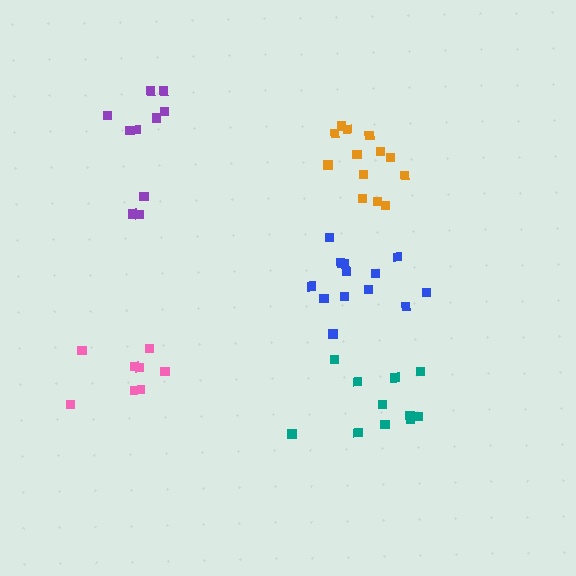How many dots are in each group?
Group 1: 13 dots, Group 2: 10 dots, Group 3: 12 dots, Group 4: 8 dots, Group 5: 13 dots (56 total).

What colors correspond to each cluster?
The clusters are colored: blue, purple, teal, pink, orange.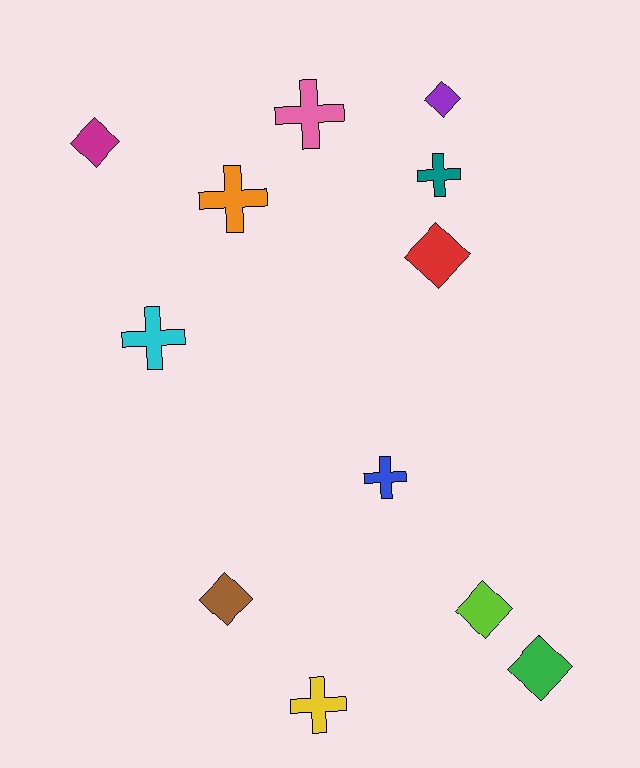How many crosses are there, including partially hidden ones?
There are 6 crosses.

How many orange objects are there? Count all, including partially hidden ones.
There is 1 orange object.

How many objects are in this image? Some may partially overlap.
There are 12 objects.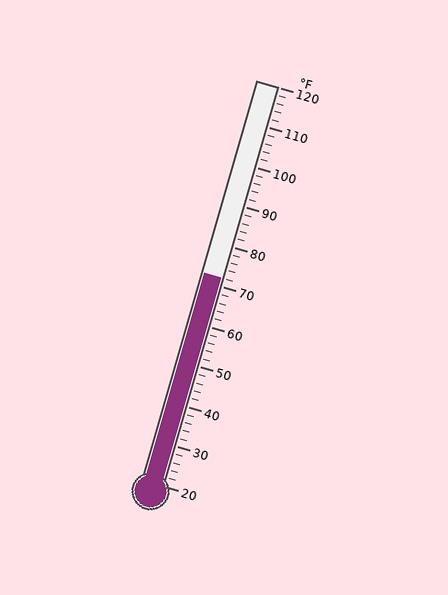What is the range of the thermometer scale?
The thermometer scale ranges from 20°F to 120°F.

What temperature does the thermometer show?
The thermometer shows approximately 72°F.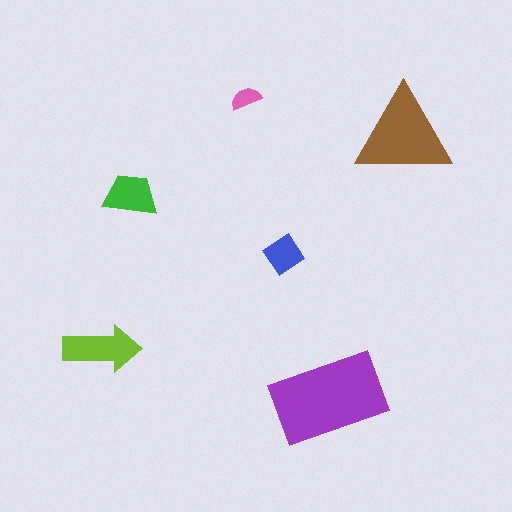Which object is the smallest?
The pink semicircle.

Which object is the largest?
The purple rectangle.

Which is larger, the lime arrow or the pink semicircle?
The lime arrow.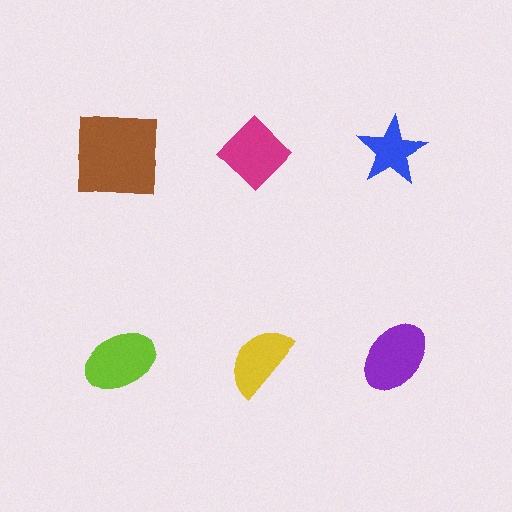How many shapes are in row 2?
3 shapes.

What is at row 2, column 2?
A yellow semicircle.